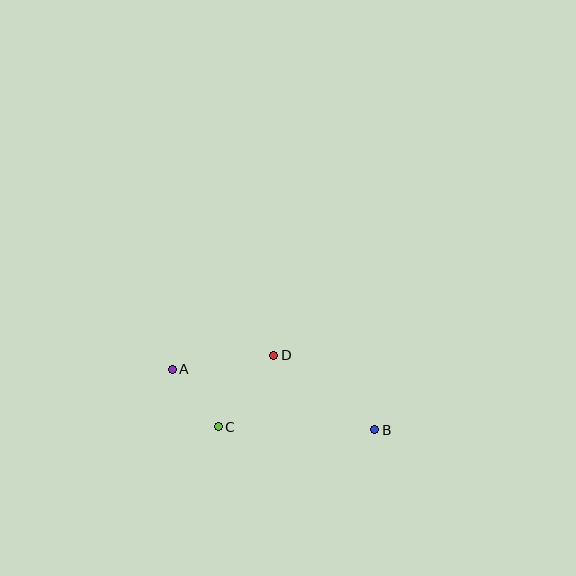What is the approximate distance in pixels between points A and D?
The distance between A and D is approximately 102 pixels.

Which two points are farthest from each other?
Points A and B are farthest from each other.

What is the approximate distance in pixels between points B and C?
The distance between B and C is approximately 156 pixels.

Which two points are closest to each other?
Points A and C are closest to each other.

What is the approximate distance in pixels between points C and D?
The distance between C and D is approximately 90 pixels.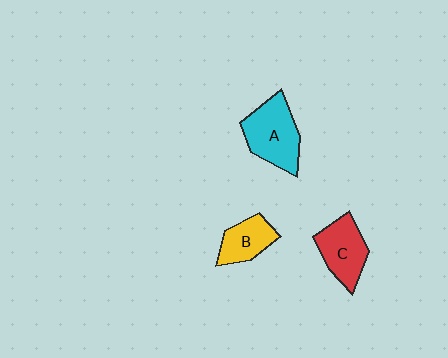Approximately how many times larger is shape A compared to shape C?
Approximately 1.2 times.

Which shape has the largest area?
Shape A (cyan).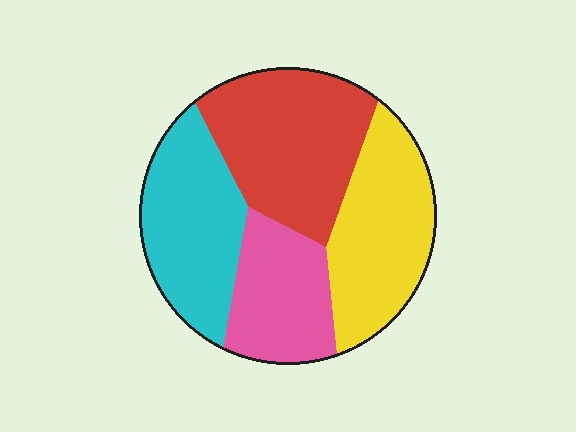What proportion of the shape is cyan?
Cyan takes up about one quarter (1/4) of the shape.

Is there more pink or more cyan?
Cyan.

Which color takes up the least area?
Pink, at roughly 20%.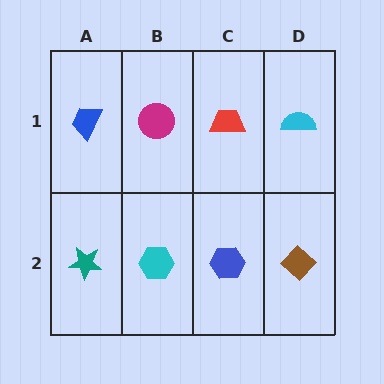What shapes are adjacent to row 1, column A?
A teal star (row 2, column A), a magenta circle (row 1, column B).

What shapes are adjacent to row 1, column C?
A blue hexagon (row 2, column C), a magenta circle (row 1, column B), a cyan semicircle (row 1, column D).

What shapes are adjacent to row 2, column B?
A magenta circle (row 1, column B), a teal star (row 2, column A), a blue hexagon (row 2, column C).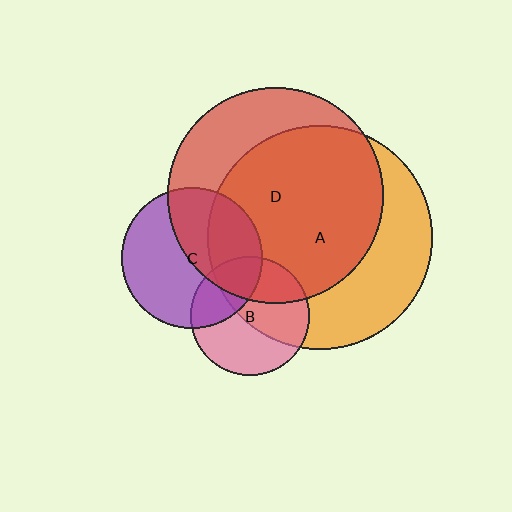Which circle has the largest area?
Circle A (orange).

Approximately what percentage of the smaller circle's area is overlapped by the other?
Approximately 50%.